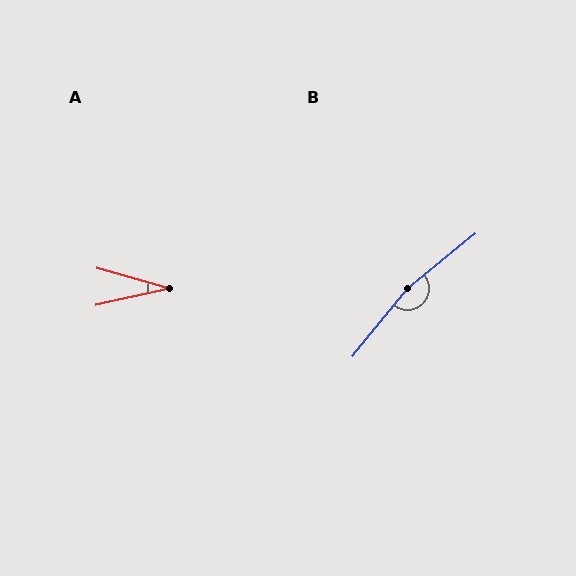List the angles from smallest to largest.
A (29°), B (168°).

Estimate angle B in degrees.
Approximately 168 degrees.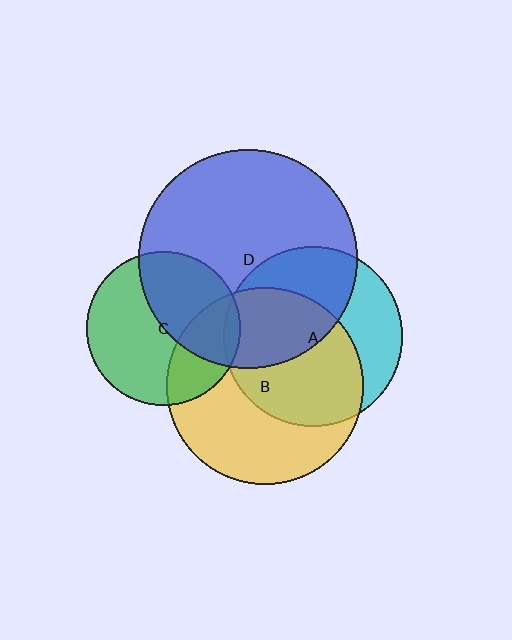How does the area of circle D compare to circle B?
Approximately 1.2 times.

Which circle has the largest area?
Circle D (blue).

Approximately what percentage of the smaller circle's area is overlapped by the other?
Approximately 30%.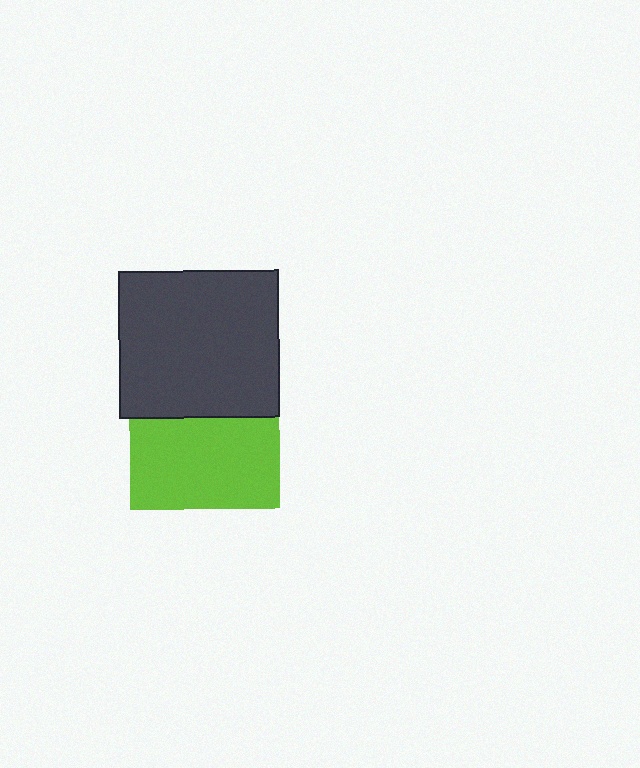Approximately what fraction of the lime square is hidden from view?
Roughly 40% of the lime square is hidden behind the dark gray rectangle.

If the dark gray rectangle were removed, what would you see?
You would see the complete lime square.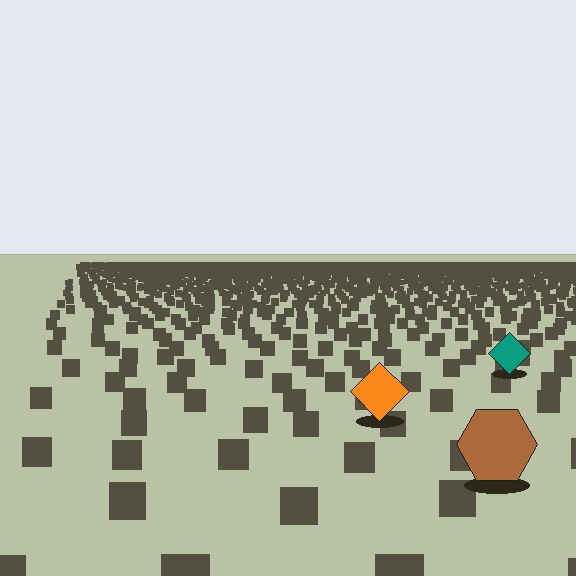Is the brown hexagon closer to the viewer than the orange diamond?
Yes. The brown hexagon is closer — you can tell from the texture gradient: the ground texture is coarser near it.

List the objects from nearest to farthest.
From nearest to farthest: the brown hexagon, the orange diamond, the teal diamond.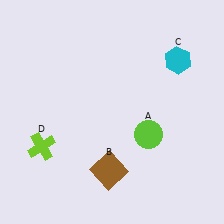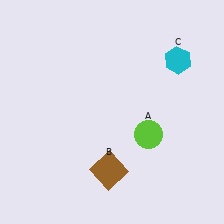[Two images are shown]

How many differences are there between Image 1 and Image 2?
There is 1 difference between the two images.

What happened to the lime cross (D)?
The lime cross (D) was removed in Image 2. It was in the bottom-left area of Image 1.